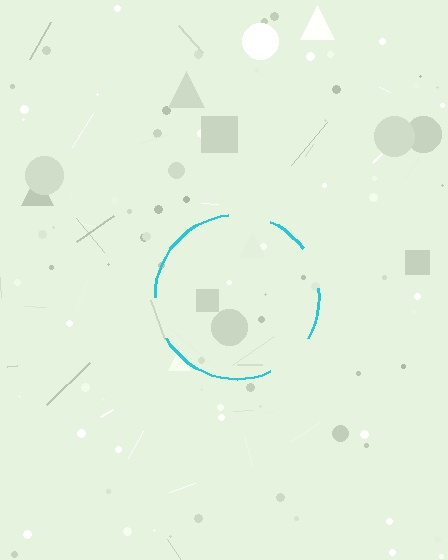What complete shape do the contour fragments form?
The contour fragments form a circle.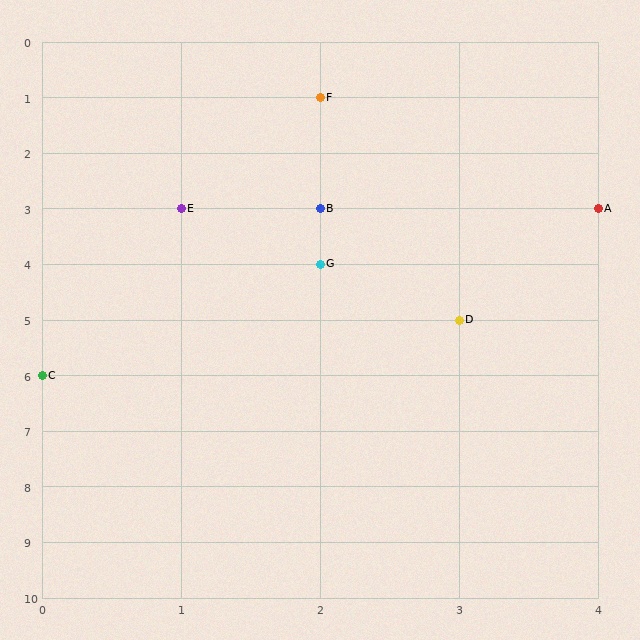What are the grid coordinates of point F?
Point F is at grid coordinates (2, 1).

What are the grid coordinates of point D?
Point D is at grid coordinates (3, 5).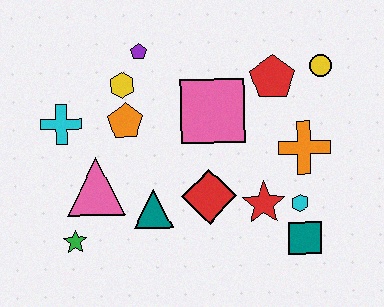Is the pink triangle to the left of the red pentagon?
Yes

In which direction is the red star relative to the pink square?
The red star is below the pink square.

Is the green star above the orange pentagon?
No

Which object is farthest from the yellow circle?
The green star is farthest from the yellow circle.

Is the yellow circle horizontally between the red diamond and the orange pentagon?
No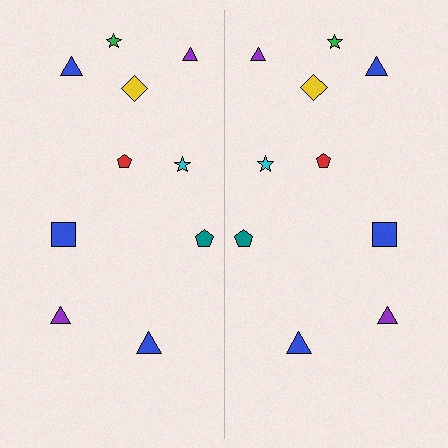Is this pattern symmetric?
Yes, this pattern has bilateral (reflection) symmetry.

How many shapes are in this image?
There are 20 shapes in this image.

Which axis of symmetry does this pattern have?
The pattern has a vertical axis of symmetry running through the center of the image.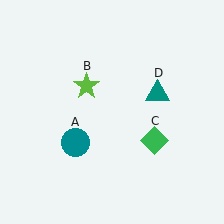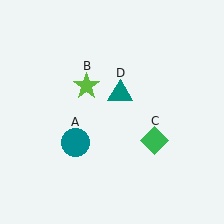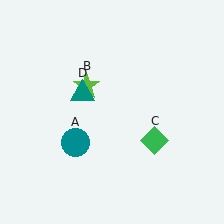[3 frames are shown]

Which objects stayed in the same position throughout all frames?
Teal circle (object A) and lime star (object B) and green diamond (object C) remained stationary.